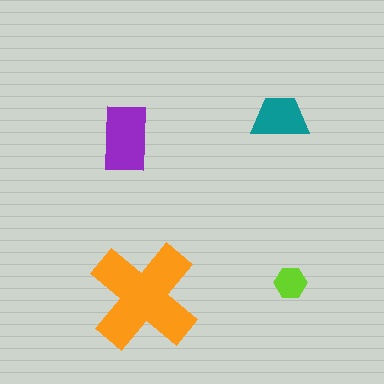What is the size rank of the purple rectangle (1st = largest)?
2nd.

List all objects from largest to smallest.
The orange cross, the purple rectangle, the teal trapezoid, the lime hexagon.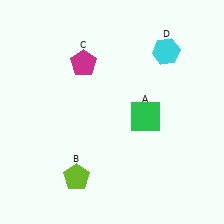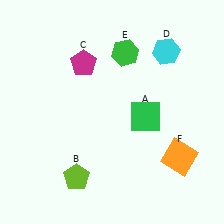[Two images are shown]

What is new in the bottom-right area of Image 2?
An orange square (F) was added in the bottom-right area of Image 2.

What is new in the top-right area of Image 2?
A green hexagon (E) was added in the top-right area of Image 2.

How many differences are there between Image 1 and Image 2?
There are 2 differences between the two images.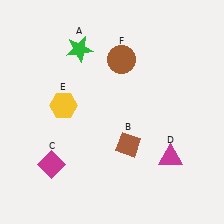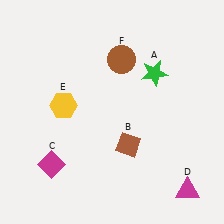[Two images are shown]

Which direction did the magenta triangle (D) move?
The magenta triangle (D) moved down.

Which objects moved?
The objects that moved are: the green star (A), the magenta triangle (D).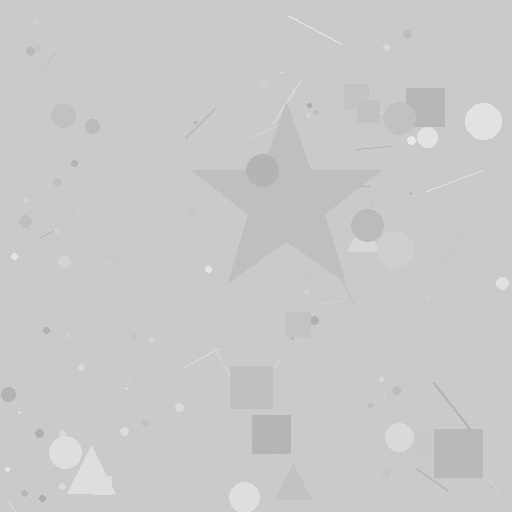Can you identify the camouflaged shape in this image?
The camouflaged shape is a star.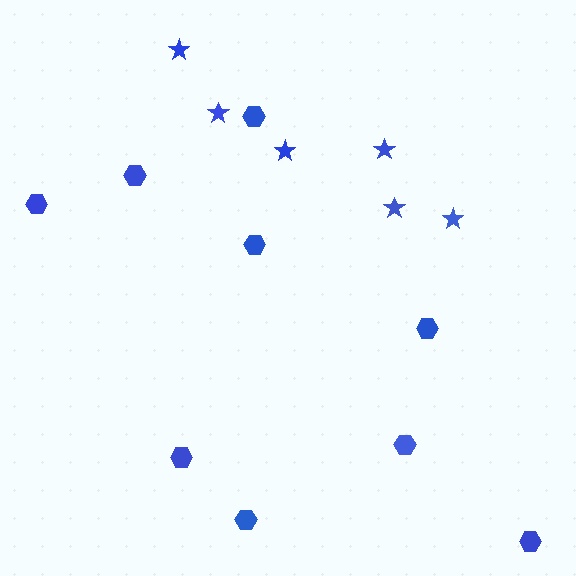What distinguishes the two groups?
There are 2 groups: one group of stars (6) and one group of hexagons (9).